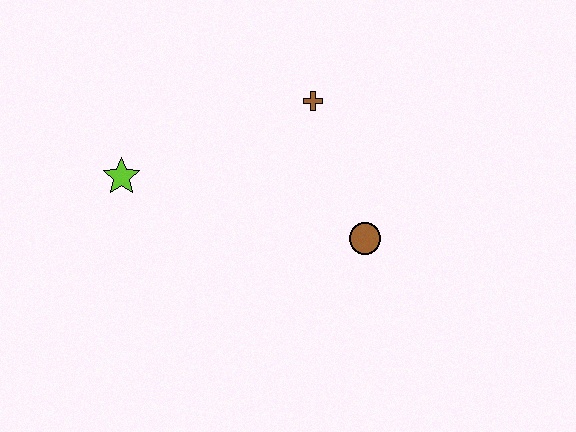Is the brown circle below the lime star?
Yes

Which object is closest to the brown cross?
The brown circle is closest to the brown cross.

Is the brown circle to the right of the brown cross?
Yes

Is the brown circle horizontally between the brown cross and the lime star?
No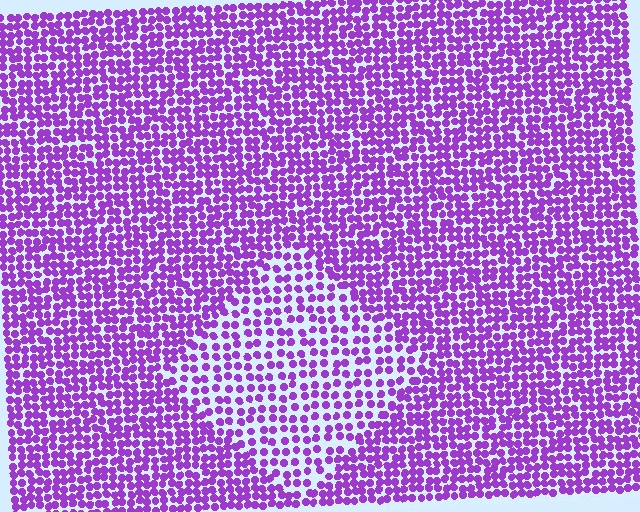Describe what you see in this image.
The image contains small purple elements arranged at two different densities. A diamond-shaped region is visible where the elements are less densely packed than the surrounding area.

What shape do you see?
I see a diamond.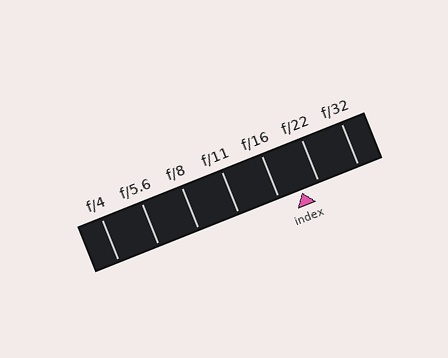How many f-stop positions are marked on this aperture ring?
There are 7 f-stop positions marked.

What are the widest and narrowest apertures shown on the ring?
The widest aperture shown is f/4 and the narrowest is f/32.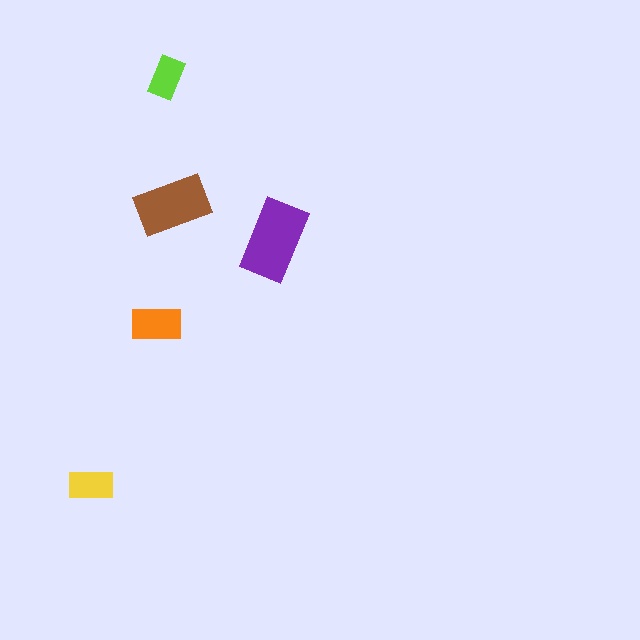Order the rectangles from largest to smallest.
the purple one, the brown one, the orange one, the yellow one, the lime one.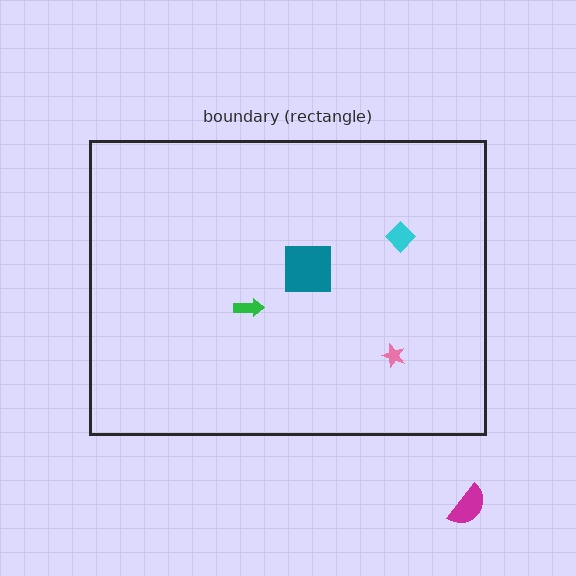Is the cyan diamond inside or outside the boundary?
Inside.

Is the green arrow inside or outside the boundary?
Inside.